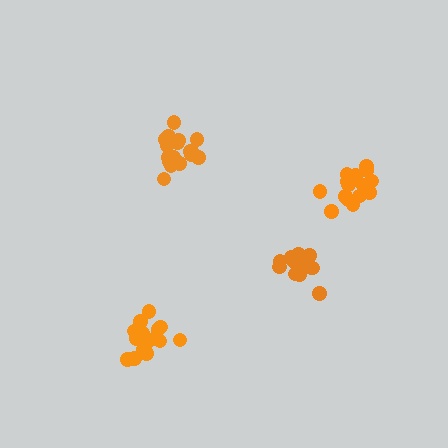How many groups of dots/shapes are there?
There are 4 groups.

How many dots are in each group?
Group 1: 17 dots, Group 2: 20 dots, Group 3: 15 dots, Group 4: 16 dots (68 total).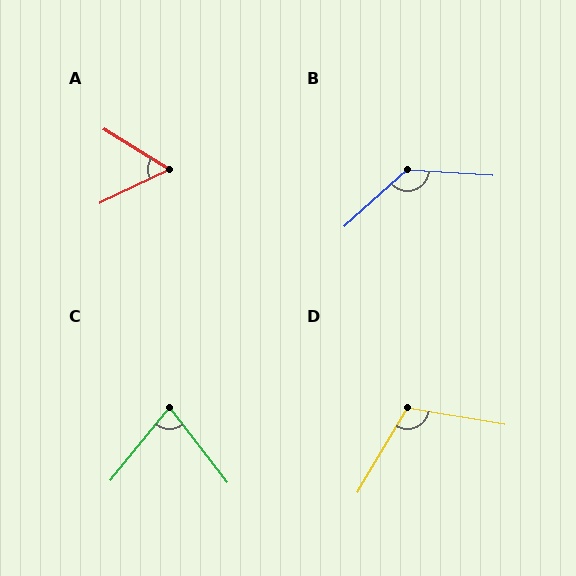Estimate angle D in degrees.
Approximately 111 degrees.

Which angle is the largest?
B, at approximately 134 degrees.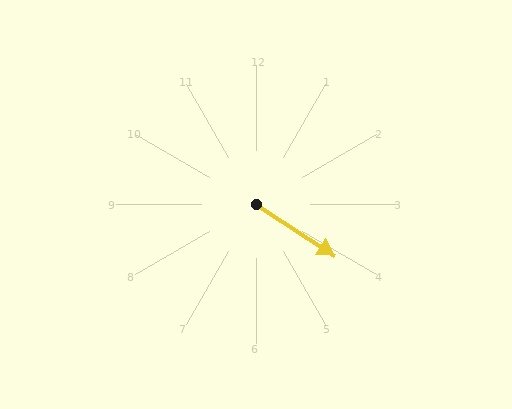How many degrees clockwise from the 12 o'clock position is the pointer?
Approximately 123 degrees.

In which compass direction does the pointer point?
Southeast.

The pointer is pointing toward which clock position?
Roughly 4 o'clock.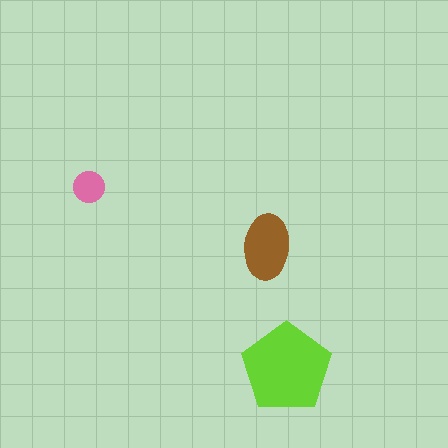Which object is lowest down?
The lime pentagon is bottommost.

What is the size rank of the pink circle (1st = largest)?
3rd.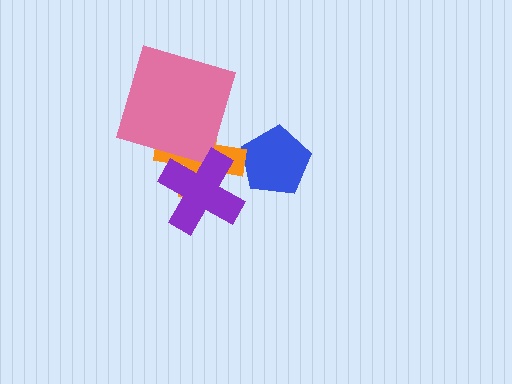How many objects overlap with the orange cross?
2 objects overlap with the orange cross.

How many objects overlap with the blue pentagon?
0 objects overlap with the blue pentagon.